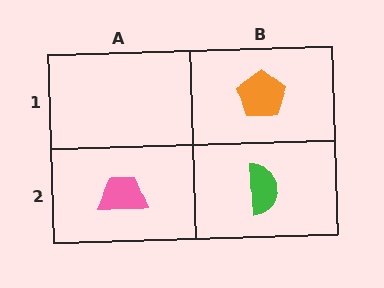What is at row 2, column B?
A green semicircle.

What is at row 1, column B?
An orange pentagon.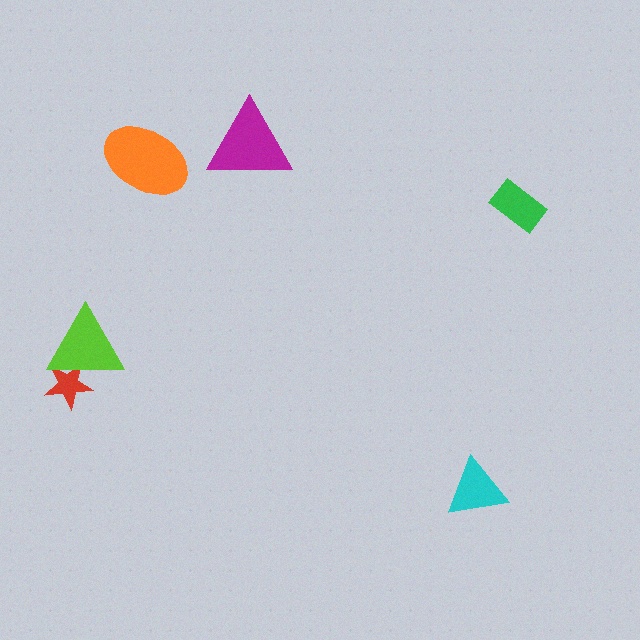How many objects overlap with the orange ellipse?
0 objects overlap with the orange ellipse.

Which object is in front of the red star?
The lime triangle is in front of the red star.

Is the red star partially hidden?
Yes, it is partially covered by another shape.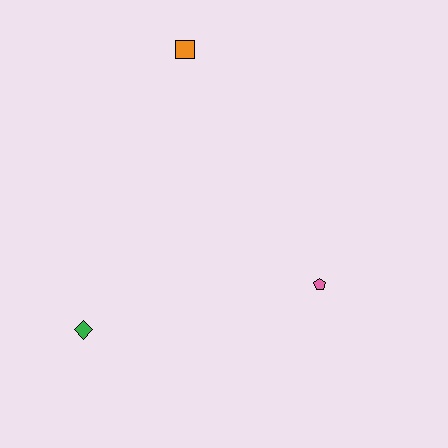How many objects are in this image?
There are 3 objects.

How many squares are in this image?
There is 1 square.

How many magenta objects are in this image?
There are no magenta objects.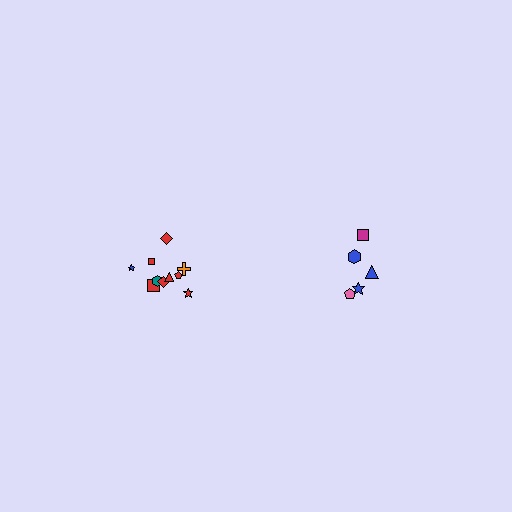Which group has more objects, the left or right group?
The left group.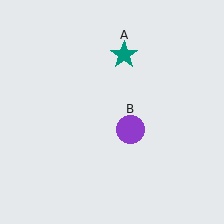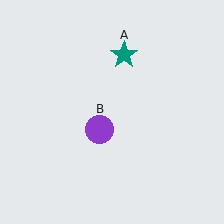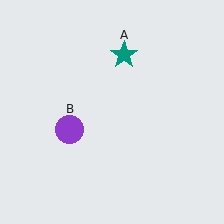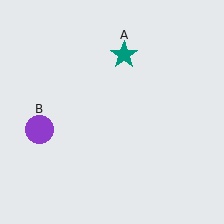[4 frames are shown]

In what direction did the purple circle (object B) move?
The purple circle (object B) moved left.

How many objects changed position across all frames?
1 object changed position: purple circle (object B).